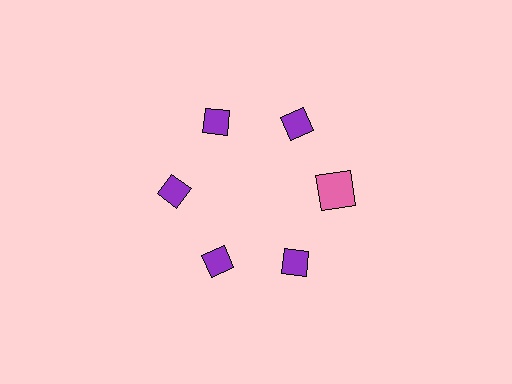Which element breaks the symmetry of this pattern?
The pink square at roughly the 3 o'clock position breaks the symmetry. All other shapes are purple diamonds.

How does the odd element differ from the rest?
It differs in both color (pink instead of purple) and shape (square instead of diamond).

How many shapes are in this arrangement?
There are 6 shapes arranged in a ring pattern.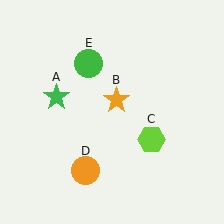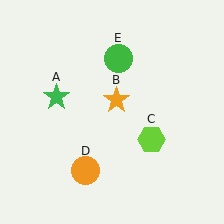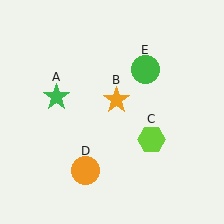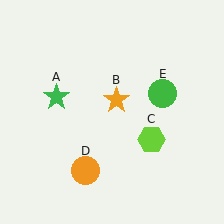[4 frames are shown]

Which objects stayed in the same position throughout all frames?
Green star (object A) and orange star (object B) and lime hexagon (object C) and orange circle (object D) remained stationary.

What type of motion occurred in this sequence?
The green circle (object E) rotated clockwise around the center of the scene.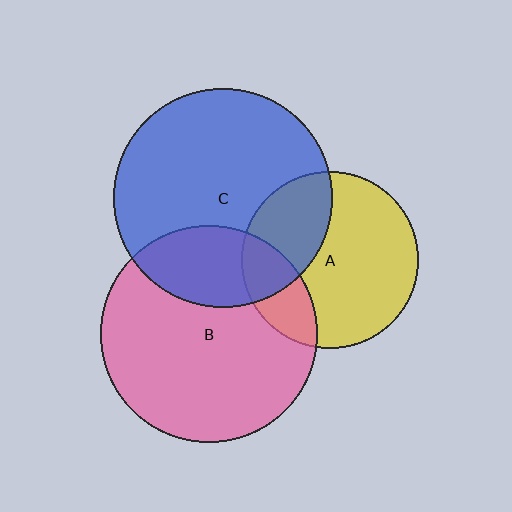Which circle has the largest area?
Circle C (blue).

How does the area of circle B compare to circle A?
Approximately 1.5 times.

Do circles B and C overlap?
Yes.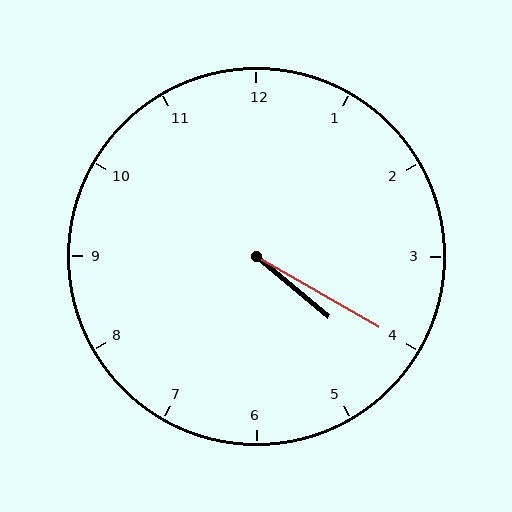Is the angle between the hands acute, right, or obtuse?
It is acute.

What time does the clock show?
4:20.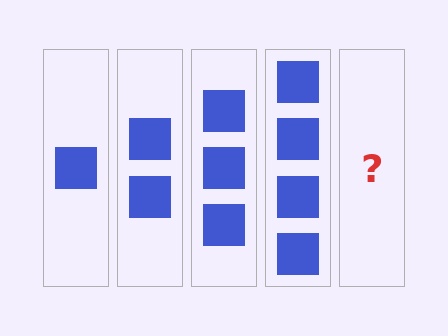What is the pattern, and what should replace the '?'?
The pattern is that each step adds one more square. The '?' should be 5 squares.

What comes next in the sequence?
The next element should be 5 squares.